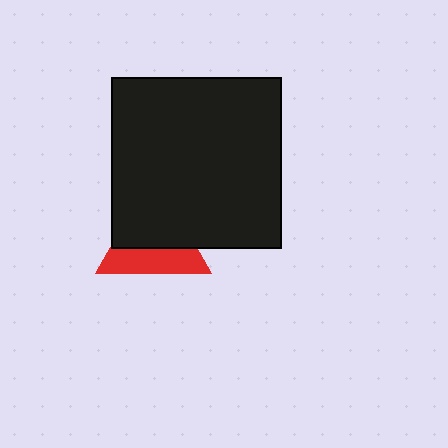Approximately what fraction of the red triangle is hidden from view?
Roughly 58% of the red triangle is hidden behind the black square.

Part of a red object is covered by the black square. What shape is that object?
It is a triangle.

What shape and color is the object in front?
The object in front is a black square.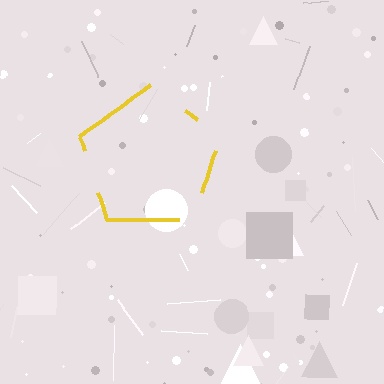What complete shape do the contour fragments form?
The contour fragments form a pentagon.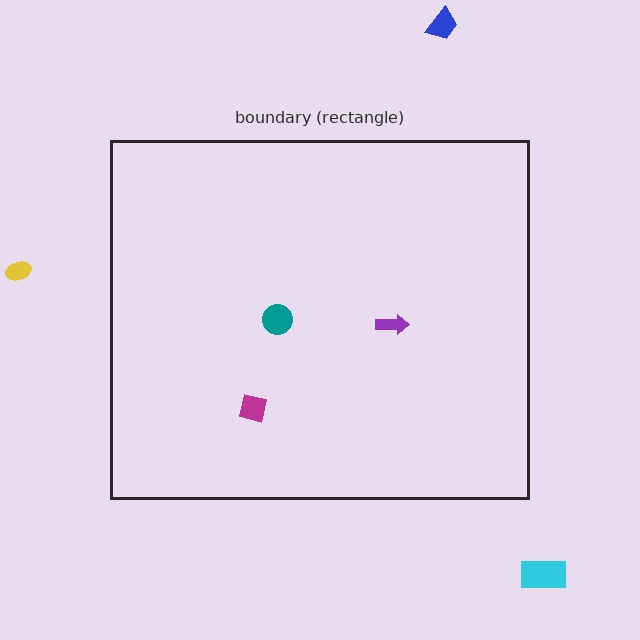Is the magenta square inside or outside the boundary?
Inside.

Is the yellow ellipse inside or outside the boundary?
Outside.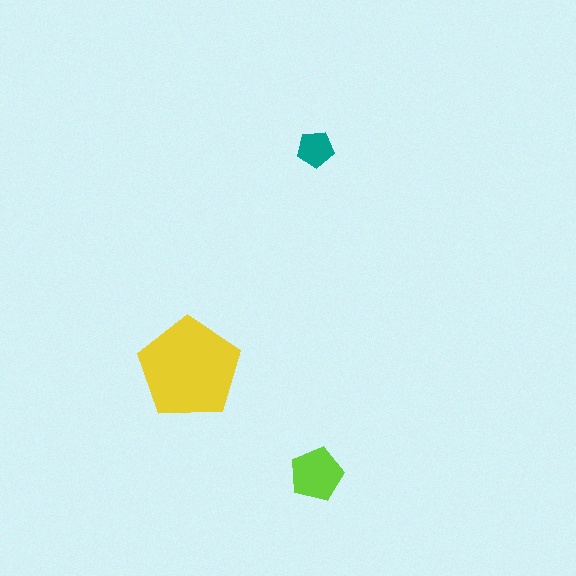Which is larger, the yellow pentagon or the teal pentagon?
The yellow one.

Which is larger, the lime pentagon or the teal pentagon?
The lime one.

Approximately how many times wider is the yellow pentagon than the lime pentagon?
About 2 times wider.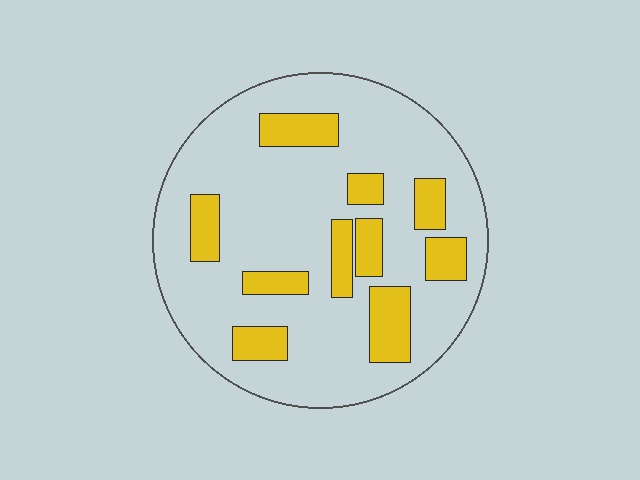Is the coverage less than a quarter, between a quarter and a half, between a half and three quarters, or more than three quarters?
Less than a quarter.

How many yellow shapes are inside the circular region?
10.